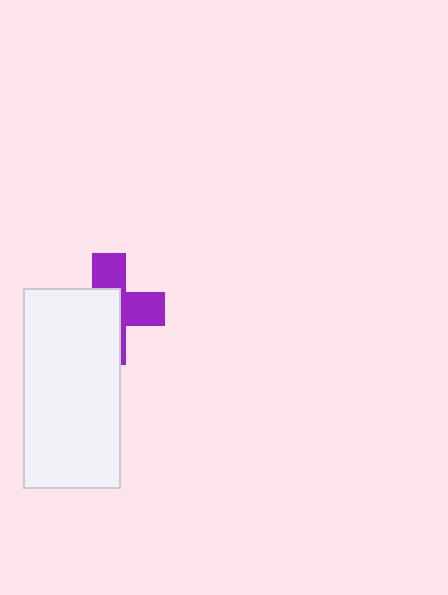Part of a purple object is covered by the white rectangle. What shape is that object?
It is a cross.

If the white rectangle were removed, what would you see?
You would see the complete purple cross.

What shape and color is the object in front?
The object in front is a white rectangle.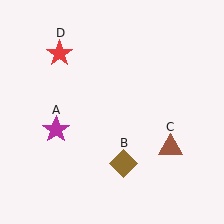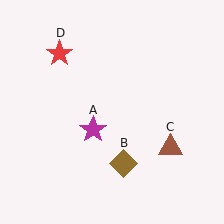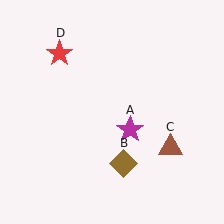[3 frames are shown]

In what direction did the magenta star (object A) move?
The magenta star (object A) moved right.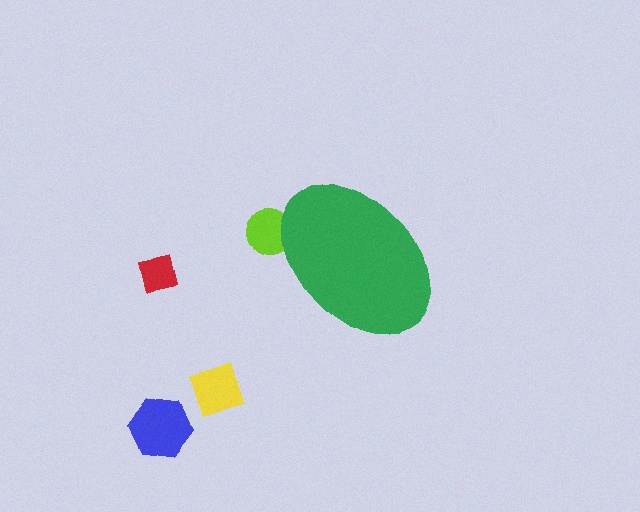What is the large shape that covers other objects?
A green ellipse.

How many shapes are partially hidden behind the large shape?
1 shape is partially hidden.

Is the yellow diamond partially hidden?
No, the yellow diamond is fully visible.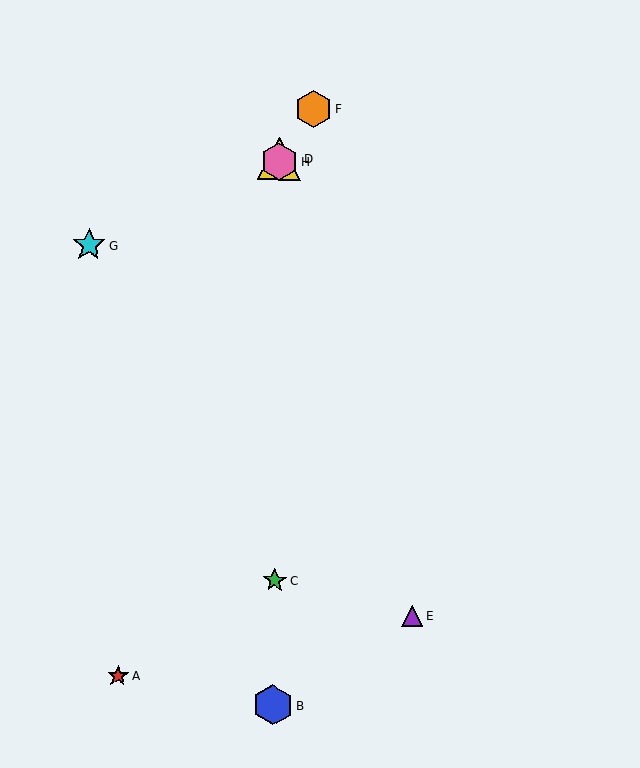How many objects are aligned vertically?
4 objects (B, C, D, H) are aligned vertically.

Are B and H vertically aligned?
Yes, both are at x≈273.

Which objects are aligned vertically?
Objects B, C, D, H are aligned vertically.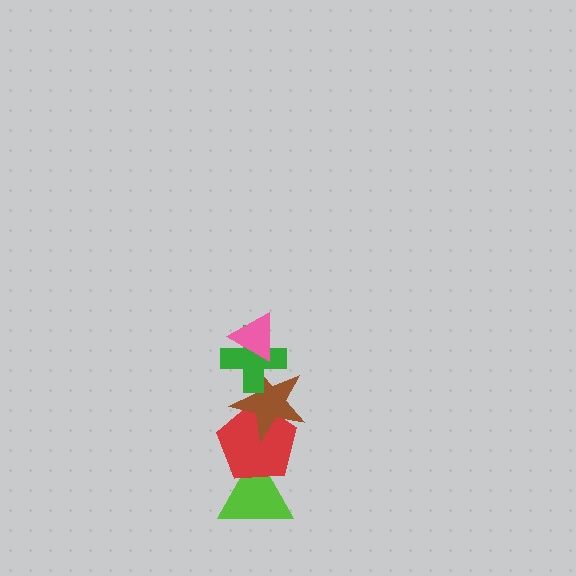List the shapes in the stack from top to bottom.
From top to bottom: the pink triangle, the green cross, the brown star, the red pentagon, the lime triangle.